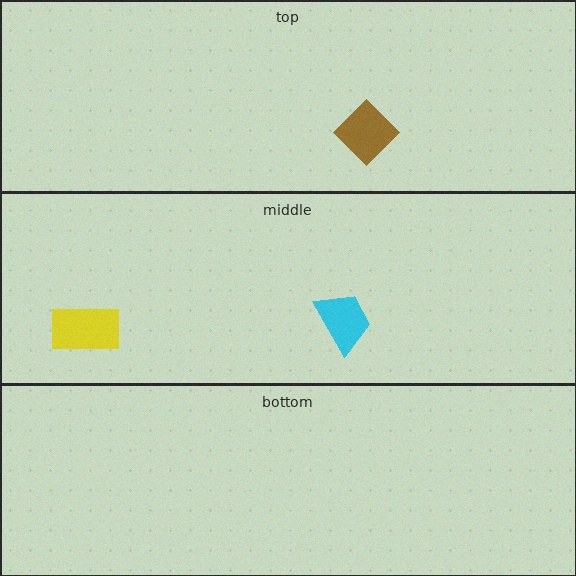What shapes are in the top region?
The brown diamond.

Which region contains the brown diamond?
The top region.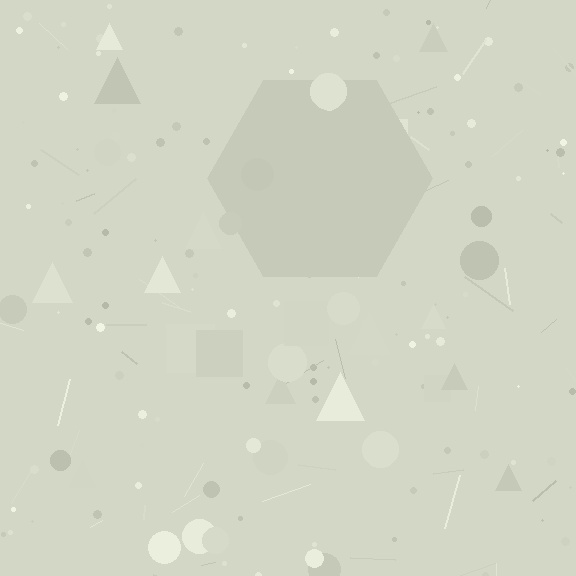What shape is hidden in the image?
A hexagon is hidden in the image.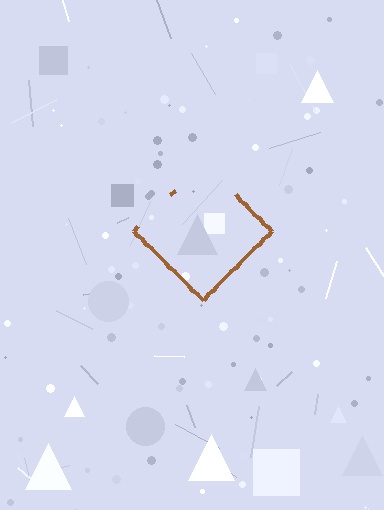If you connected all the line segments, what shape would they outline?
They would outline a diamond.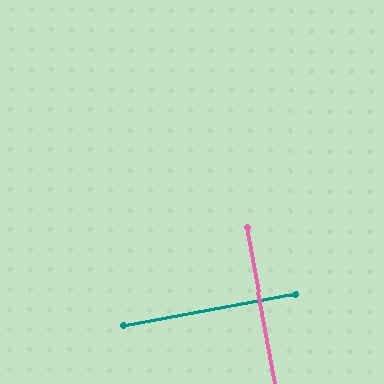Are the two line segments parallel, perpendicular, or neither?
Perpendicular — they meet at approximately 90°.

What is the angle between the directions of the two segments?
Approximately 90 degrees.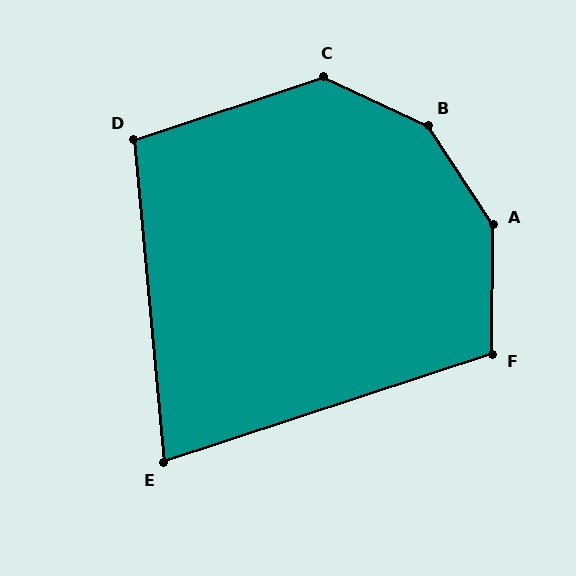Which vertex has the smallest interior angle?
E, at approximately 77 degrees.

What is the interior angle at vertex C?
Approximately 137 degrees (obtuse).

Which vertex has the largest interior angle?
B, at approximately 148 degrees.